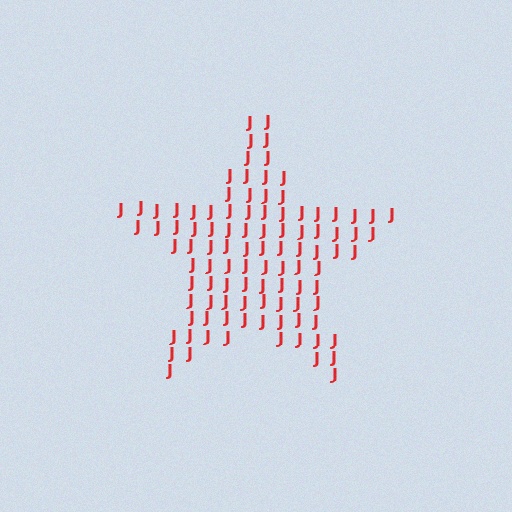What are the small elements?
The small elements are letter J's.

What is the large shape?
The large shape is a star.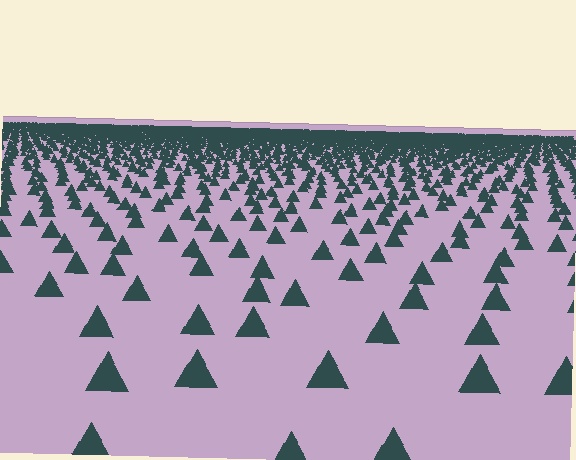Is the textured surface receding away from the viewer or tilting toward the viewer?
The surface is receding away from the viewer. Texture elements get smaller and denser toward the top.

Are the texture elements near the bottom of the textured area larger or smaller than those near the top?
Larger. Near the bottom, elements are closer to the viewer and appear at a bigger on-screen size.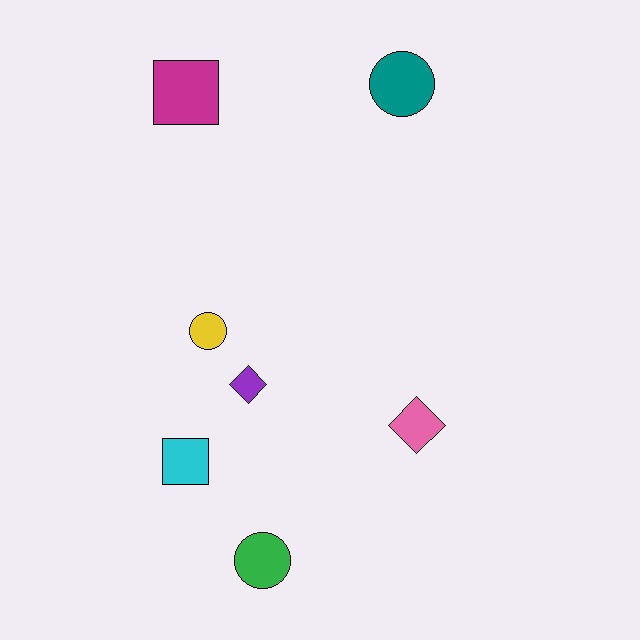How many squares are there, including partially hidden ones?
There are 2 squares.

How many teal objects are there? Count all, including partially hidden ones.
There is 1 teal object.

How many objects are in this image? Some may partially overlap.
There are 7 objects.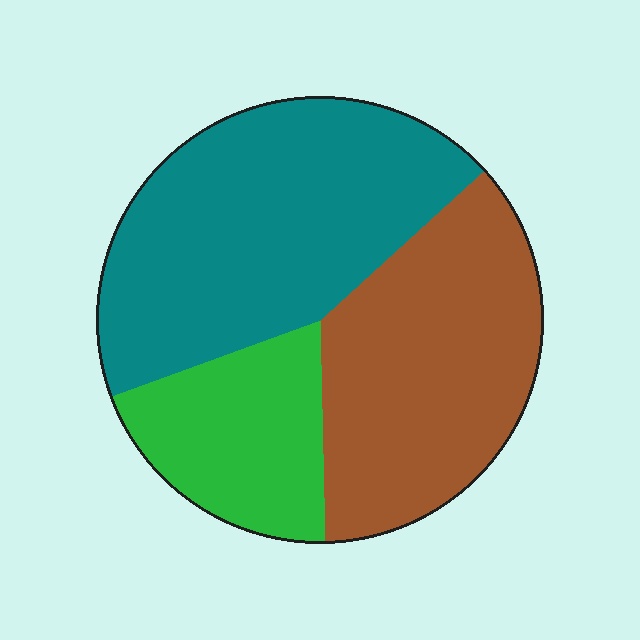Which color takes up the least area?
Green, at roughly 20%.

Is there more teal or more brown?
Teal.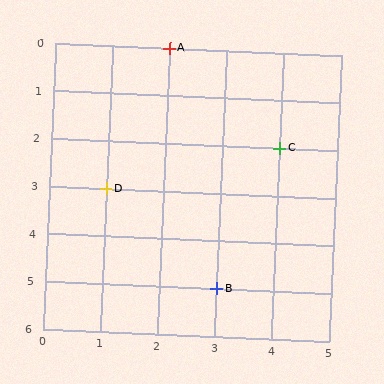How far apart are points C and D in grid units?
Points C and D are 3 columns and 1 row apart (about 3.2 grid units diagonally).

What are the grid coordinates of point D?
Point D is at grid coordinates (1, 3).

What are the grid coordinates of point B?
Point B is at grid coordinates (3, 5).